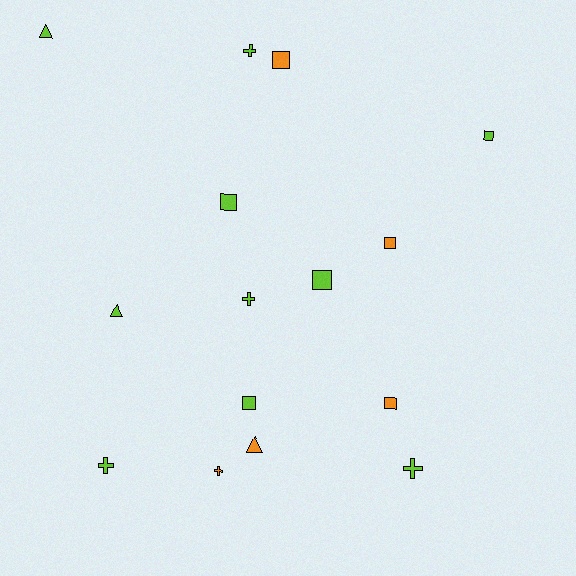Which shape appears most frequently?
Square, with 7 objects.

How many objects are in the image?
There are 15 objects.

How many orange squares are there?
There are 3 orange squares.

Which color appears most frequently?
Lime, with 10 objects.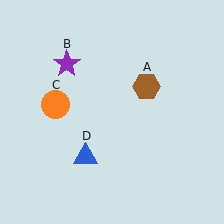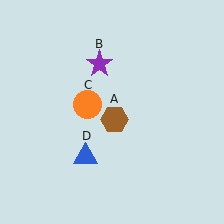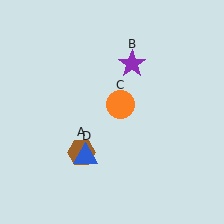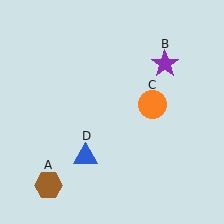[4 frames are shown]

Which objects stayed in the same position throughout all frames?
Blue triangle (object D) remained stationary.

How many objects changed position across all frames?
3 objects changed position: brown hexagon (object A), purple star (object B), orange circle (object C).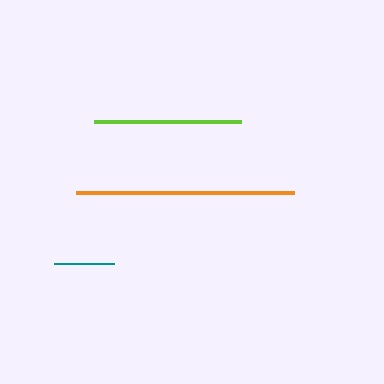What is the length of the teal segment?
The teal segment is approximately 60 pixels long.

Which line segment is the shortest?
The teal line is the shortest at approximately 60 pixels.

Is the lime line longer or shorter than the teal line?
The lime line is longer than the teal line.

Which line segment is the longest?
The orange line is the longest at approximately 218 pixels.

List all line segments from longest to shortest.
From longest to shortest: orange, lime, teal.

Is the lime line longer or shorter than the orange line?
The orange line is longer than the lime line.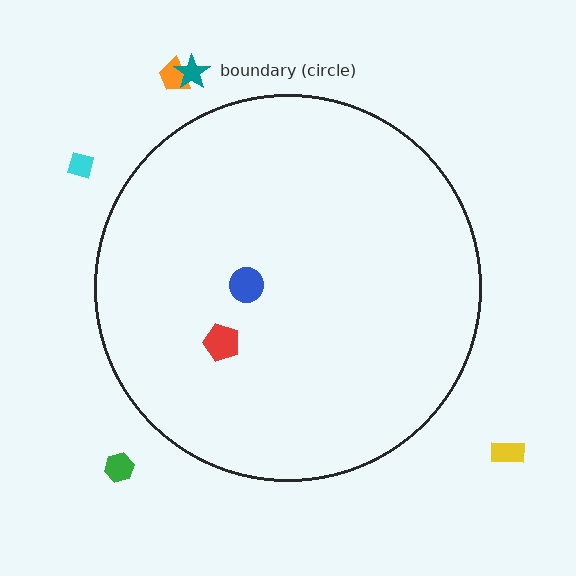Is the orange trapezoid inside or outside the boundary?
Outside.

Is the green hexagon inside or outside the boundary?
Outside.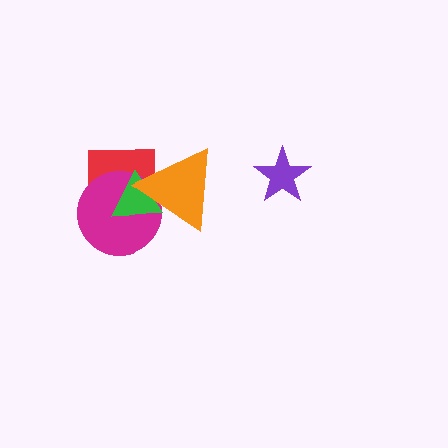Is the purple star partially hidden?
No, no other shape covers it.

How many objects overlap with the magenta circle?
3 objects overlap with the magenta circle.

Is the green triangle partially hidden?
Yes, it is partially covered by another shape.